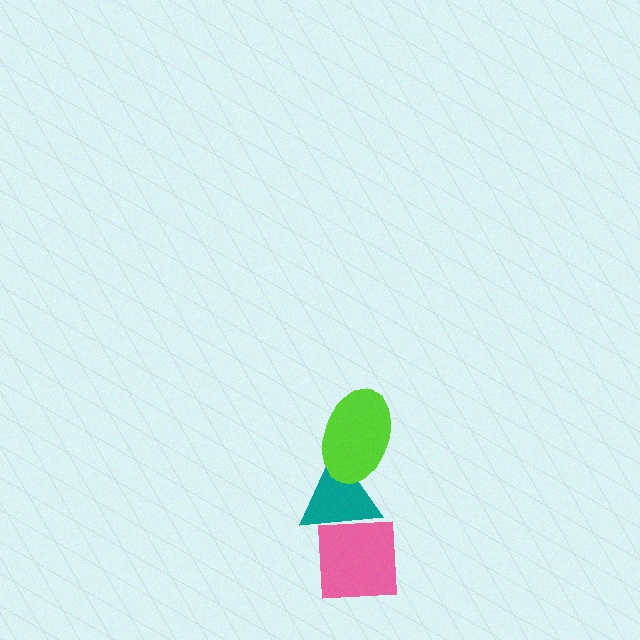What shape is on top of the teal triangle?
The lime ellipse is on top of the teal triangle.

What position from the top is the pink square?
The pink square is 3rd from the top.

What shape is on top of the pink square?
The teal triangle is on top of the pink square.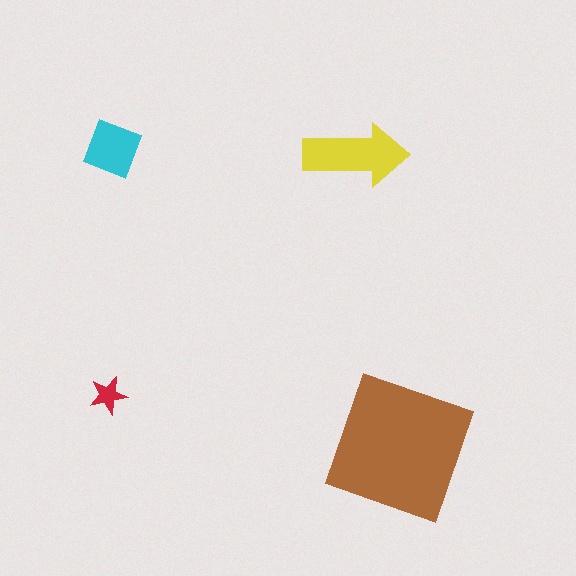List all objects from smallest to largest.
The red star, the cyan diamond, the yellow arrow, the brown square.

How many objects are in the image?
There are 4 objects in the image.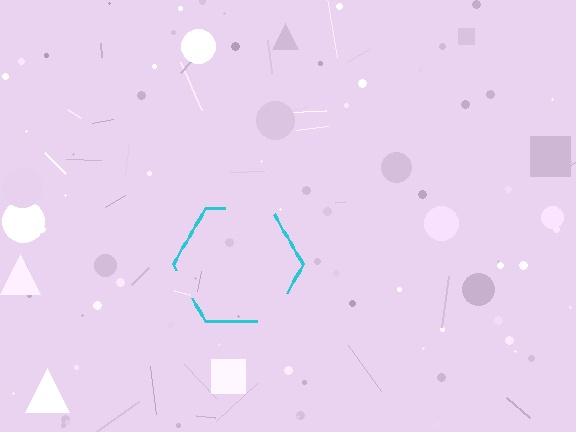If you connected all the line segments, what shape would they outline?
They would outline a hexagon.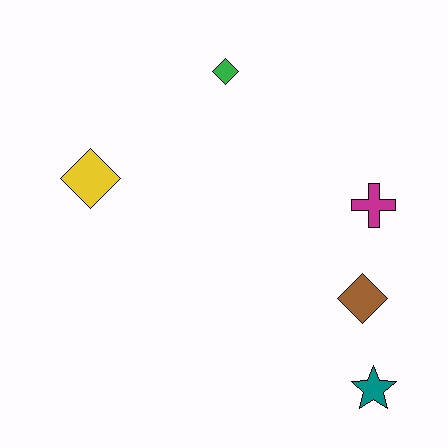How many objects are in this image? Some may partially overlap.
There are 5 objects.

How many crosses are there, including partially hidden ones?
There is 1 cross.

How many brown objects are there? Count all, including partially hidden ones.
There is 1 brown object.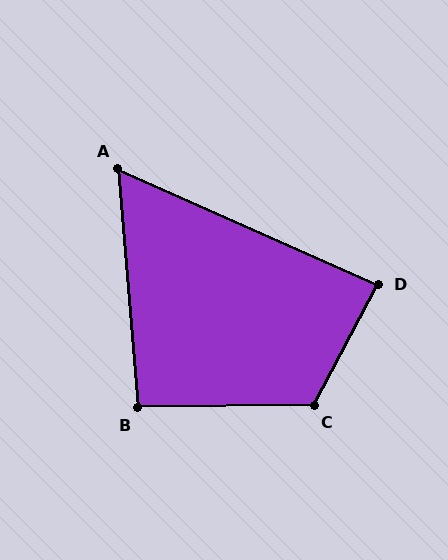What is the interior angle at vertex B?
Approximately 94 degrees (approximately right).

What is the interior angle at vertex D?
Approximately 86 degrees (approximately right).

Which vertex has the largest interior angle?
C, at approximately 119 degrees.